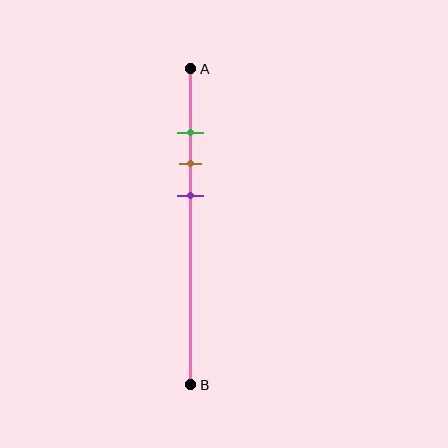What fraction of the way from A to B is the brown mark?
The brown mark is approximately 30% (0.3) of the way from A to B.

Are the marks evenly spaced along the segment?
Yes, the marks are approximately evenly spaced.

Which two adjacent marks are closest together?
The green and brown marks are the closest adjacent pair.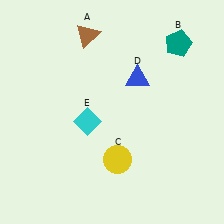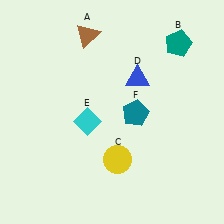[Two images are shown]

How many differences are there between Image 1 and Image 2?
There is 1 difference between the two images.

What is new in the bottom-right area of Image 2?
A teal pentagon (F) was added in the bottom-right area of Image 2.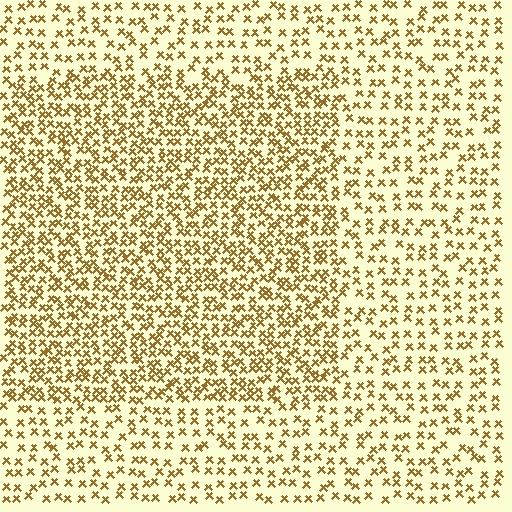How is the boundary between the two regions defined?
The boundary is defined by a change in element density (approximately 1.9x ratio). All elements are the same color, size, and shape.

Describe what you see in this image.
The image contains small brown elements arranged at two different densities. A rectangle-shaped region is visible where the elements are more densely packed than the surrounding area.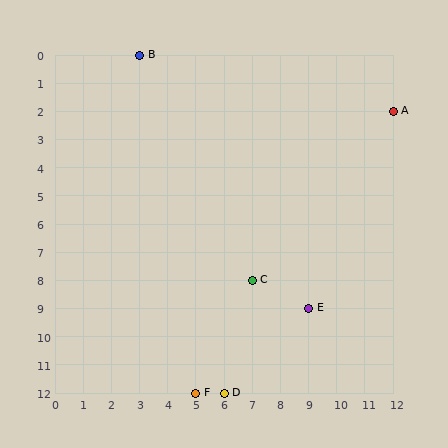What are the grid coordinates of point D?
Point D is at grid coordinates (6, 12).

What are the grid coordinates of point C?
Point C is at grid coordinates (7, 8).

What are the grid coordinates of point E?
Point E is at grid coordinates (9, 9).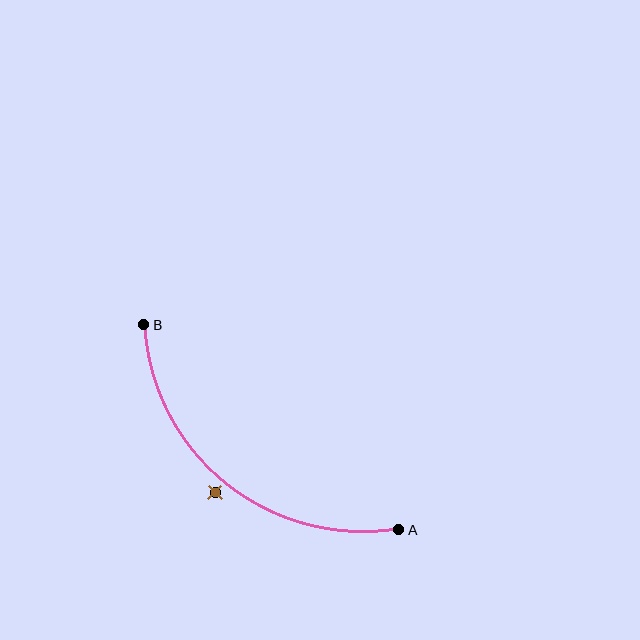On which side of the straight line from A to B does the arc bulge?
The arc bulges below and to the left of the straight line connecting A and B.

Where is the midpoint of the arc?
The arc midpoint is the point on the curve farthest from the straight line joining A and B. It sits below and to the left of that line.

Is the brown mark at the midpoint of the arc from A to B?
No — the brown mark does not lie on the arc at all. It sits slightly outside the curve.